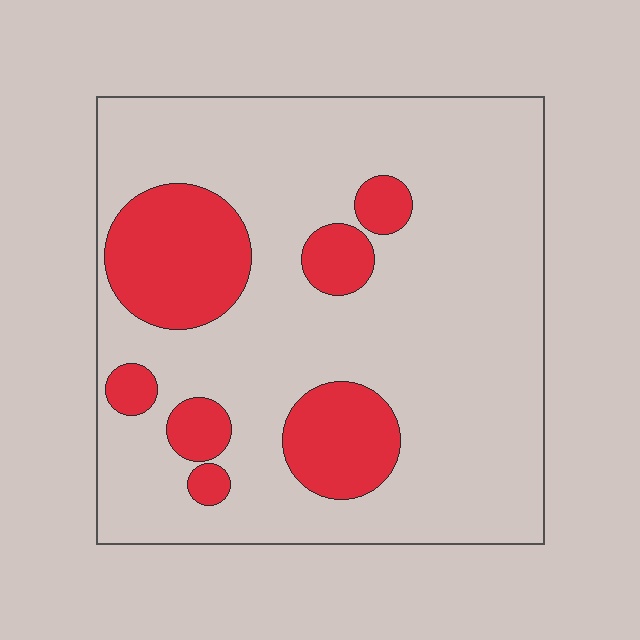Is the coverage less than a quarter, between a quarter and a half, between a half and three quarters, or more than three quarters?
Less than a quarter.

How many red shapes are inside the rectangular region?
7.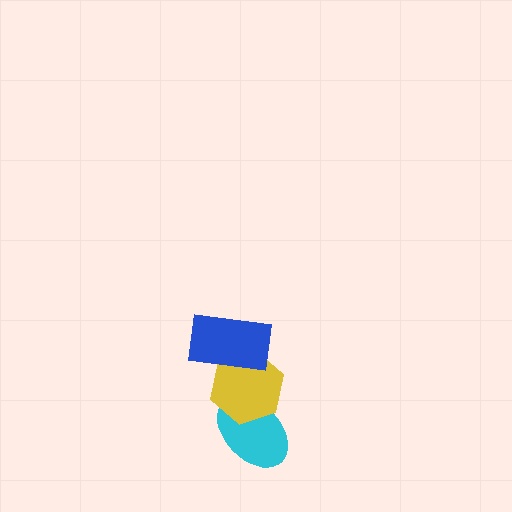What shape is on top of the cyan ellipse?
The yellow hexagon is on top of the cyan ellipse.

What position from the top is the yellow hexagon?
The yellow hexagon is 2nd from the top.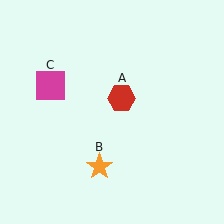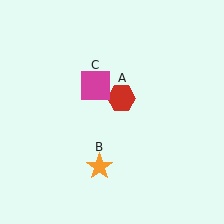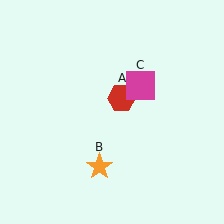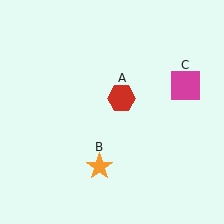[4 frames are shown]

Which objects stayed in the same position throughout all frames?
Red hexagon (object A) and orange star (object B) remained stationary.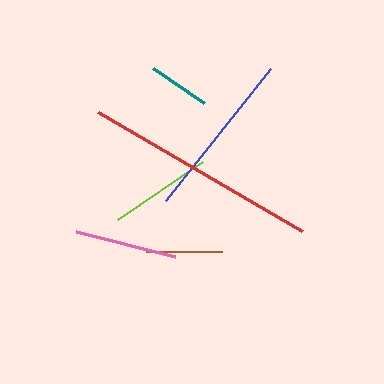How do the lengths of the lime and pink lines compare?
The lime and pink lines are approximately the same length.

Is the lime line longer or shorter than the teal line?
The lime line is longer than the teal line.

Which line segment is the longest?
The red line is the longest at approximately 237 pixels.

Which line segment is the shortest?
The teal line is the shortest at approximately 62 pixels.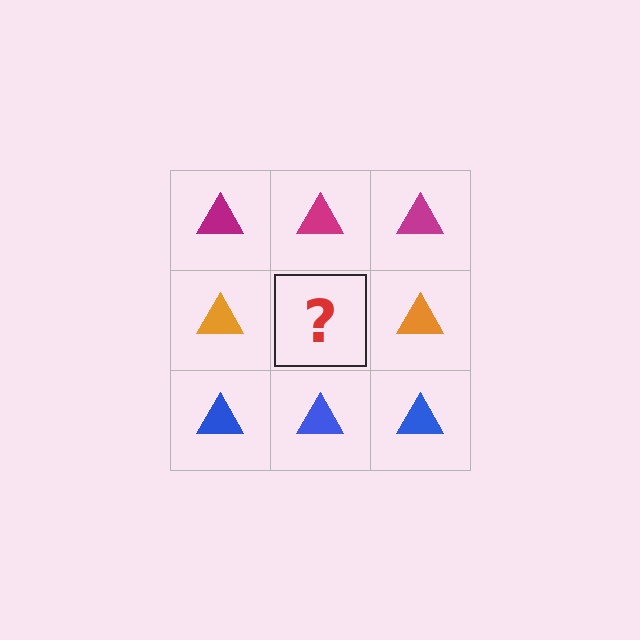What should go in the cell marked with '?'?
The missing cell should contain an orange triangle.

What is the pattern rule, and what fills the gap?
The rule is that each row has a consistent color. The gap should be filled with an orange triangle.